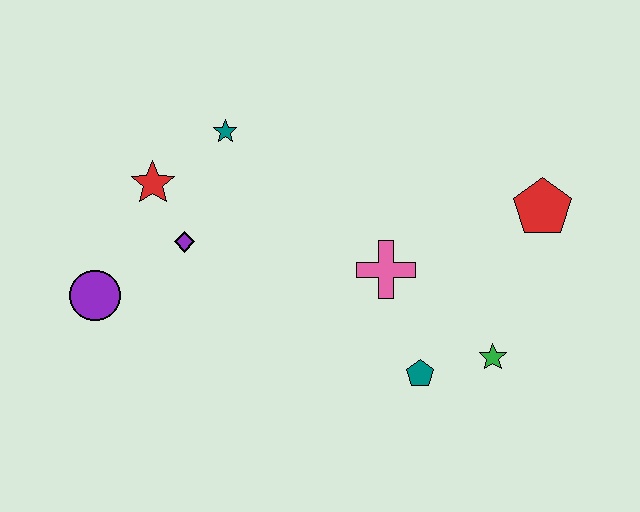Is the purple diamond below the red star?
Yes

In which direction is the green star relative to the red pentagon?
The green star is below the red pentagon.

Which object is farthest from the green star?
The purple circle is farthest from the green star.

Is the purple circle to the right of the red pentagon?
No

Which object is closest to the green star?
The teal pentagon is closest to the green star.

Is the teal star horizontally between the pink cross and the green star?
No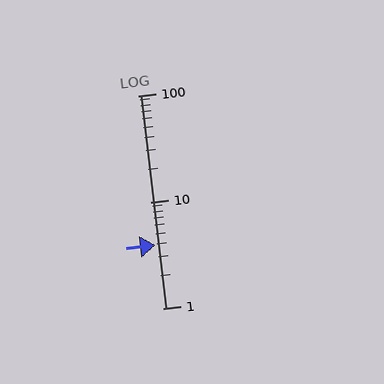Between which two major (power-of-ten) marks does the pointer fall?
The pointer is between 1 and 10.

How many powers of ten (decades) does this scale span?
The scale spans 2 decades, from 1 to 100.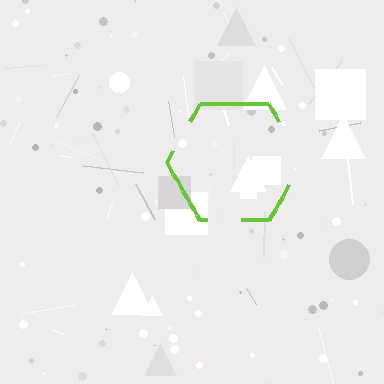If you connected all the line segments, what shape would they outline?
They would outline a hexagon.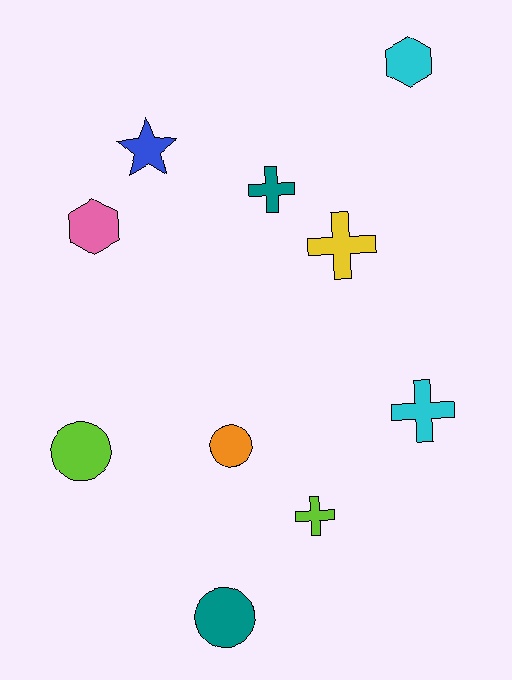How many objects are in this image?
There are 10 objects.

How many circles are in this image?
There are 3 circles.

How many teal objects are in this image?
There are 2 teal objects.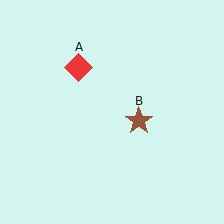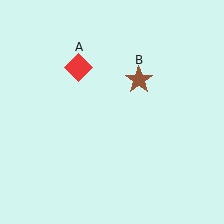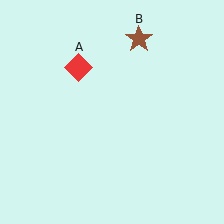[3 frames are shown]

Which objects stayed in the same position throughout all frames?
Red diamond (object A) remained stationary.